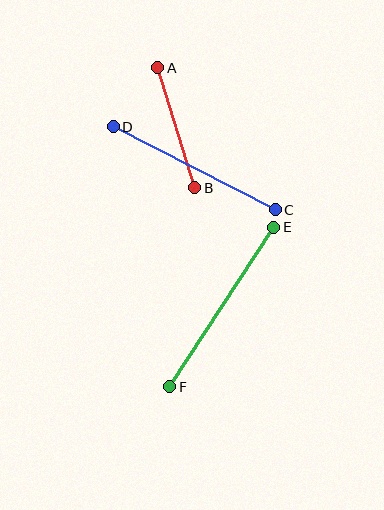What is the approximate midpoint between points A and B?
The midpoint is at approximately (176, 128) pixels.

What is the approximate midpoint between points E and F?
The midpoint is at approximately (222, 307) pixels.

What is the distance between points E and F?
The distance is approximately 191 pixels.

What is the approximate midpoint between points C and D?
The midpoint is at approximately (194, 168) pixels.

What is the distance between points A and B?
The distance is approximately 125 pixels.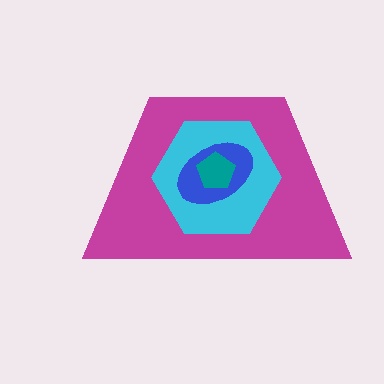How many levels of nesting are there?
4.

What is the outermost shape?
The magenta trapezoid.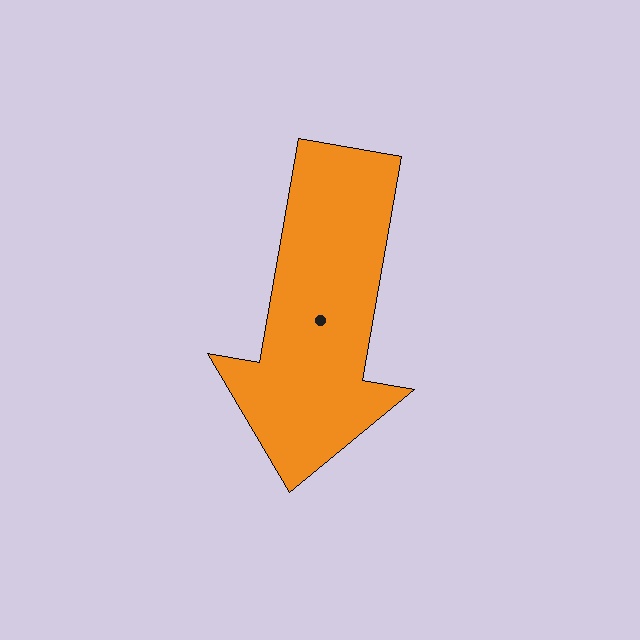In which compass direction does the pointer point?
South.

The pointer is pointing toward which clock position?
Roughly 6 o'clock.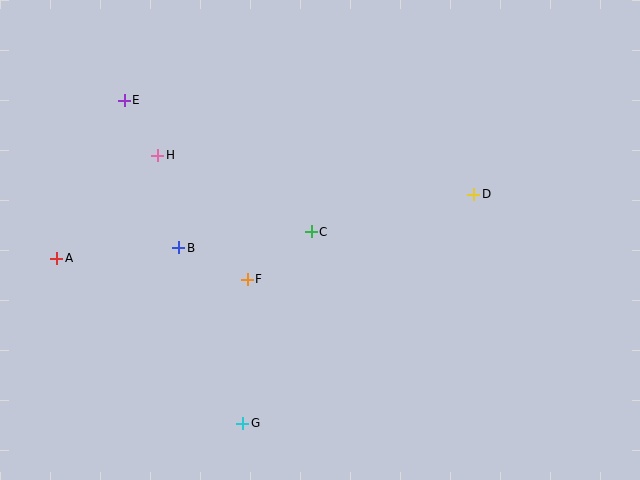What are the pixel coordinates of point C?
Point C is at (311, 232).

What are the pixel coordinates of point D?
Point D is at (474, 194).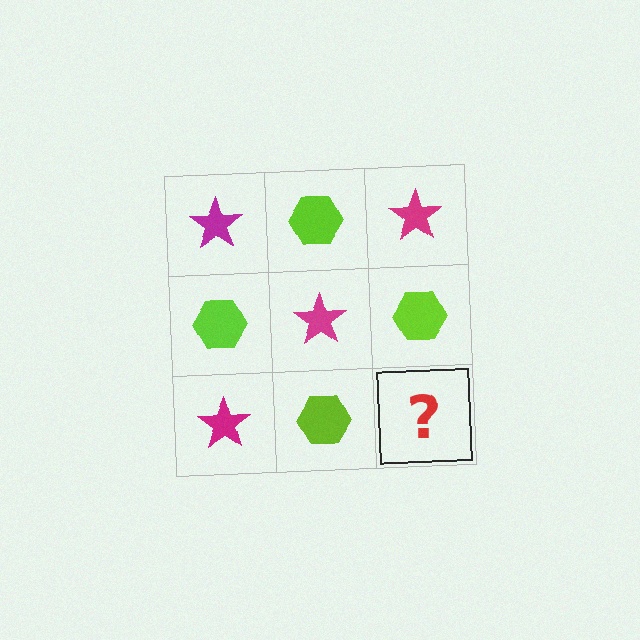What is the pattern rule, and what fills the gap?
The rule is that it alternates magenta star and lime hexagon in a checkerboard pattern. The gap should be filled with a magenta star.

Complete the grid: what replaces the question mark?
The question mark should be replaced with a magenta star.